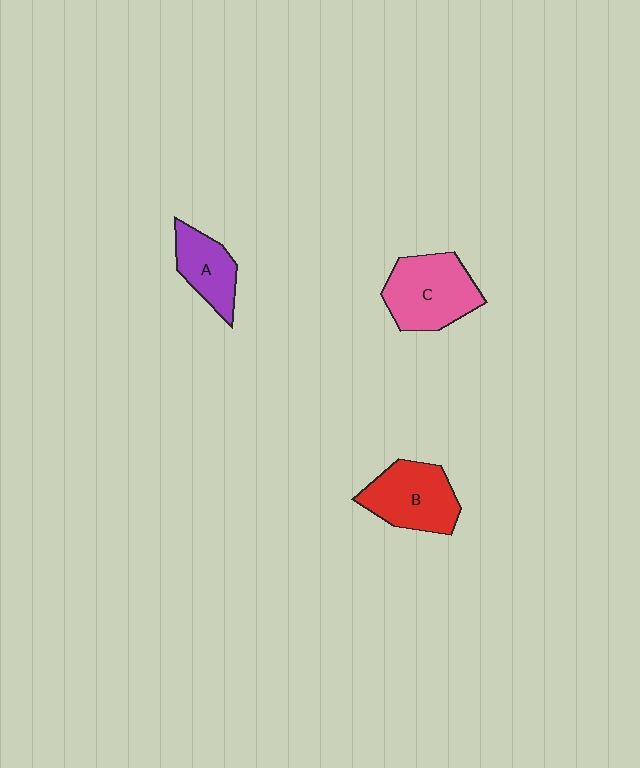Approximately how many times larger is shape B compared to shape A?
Approximately 1.4 times.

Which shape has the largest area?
Shape C (pink).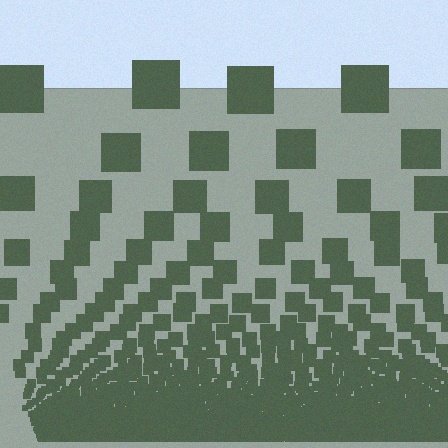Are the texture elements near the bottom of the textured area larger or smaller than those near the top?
Smaller. The gradient is inverted — elements near the bottom are smaller and denser.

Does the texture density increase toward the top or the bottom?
Density increases toward the bottom.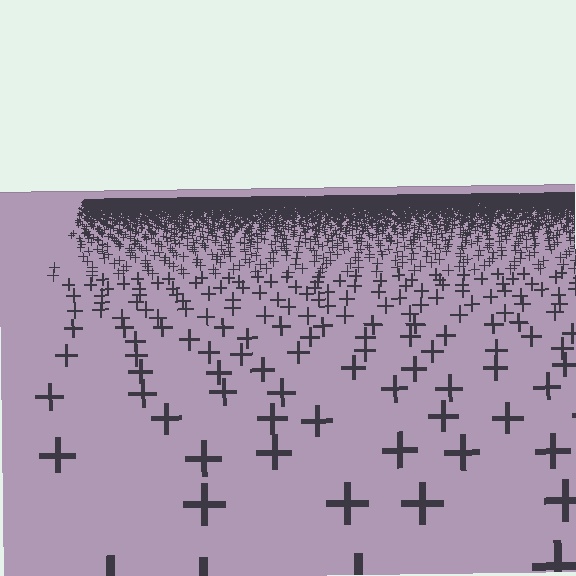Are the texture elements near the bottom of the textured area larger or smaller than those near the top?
Larger. Near the bottom, elements are closer to the viewer and appear at a bigger on-screen size.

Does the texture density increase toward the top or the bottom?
Density increases toward the top.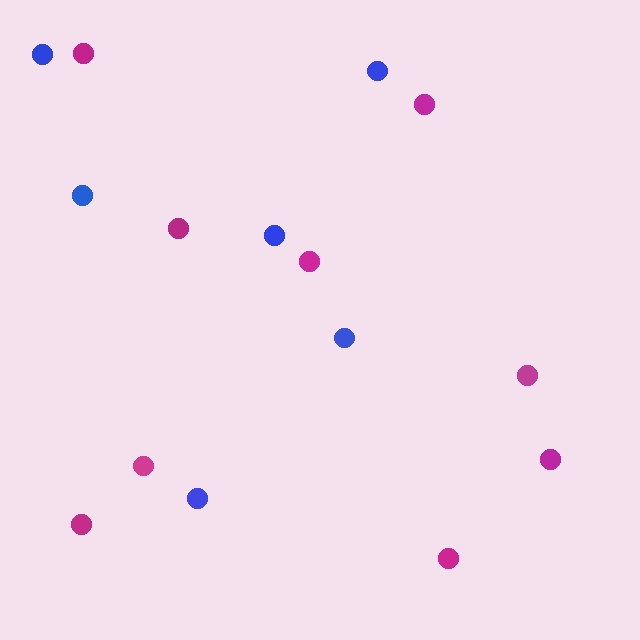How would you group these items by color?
There are 2 groups: one group of blue circles (6) and one group of magenta circles (9).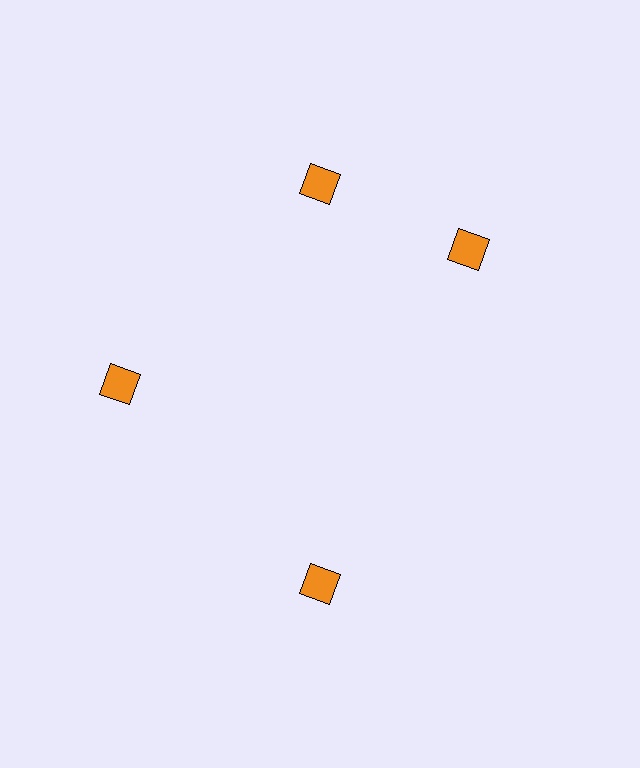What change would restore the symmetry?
The symmetry would be restored by rotating it back into even spacing with its neighbors so that all 4 diamonds sit at equal angles and equal distance from the center.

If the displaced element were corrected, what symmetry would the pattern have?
It would have 4-fold rotational symmetry — the pattern would map onto itself every 90 degrees.